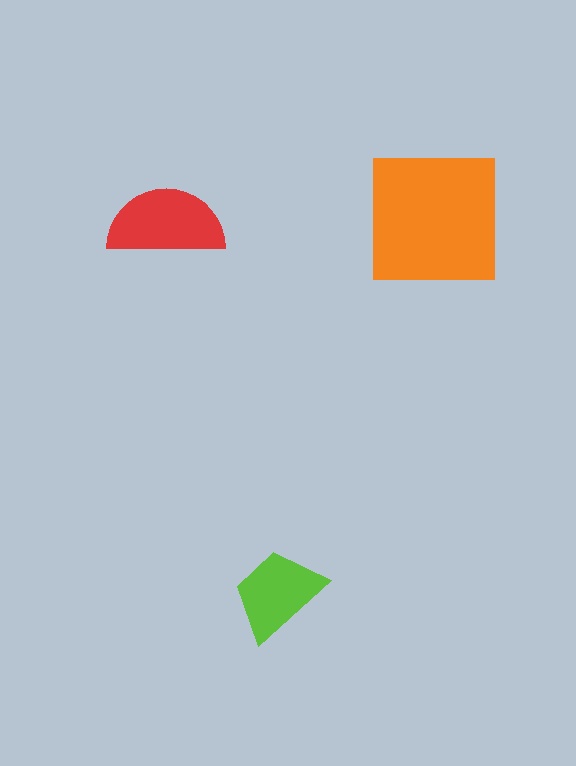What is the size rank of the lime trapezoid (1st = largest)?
3rd.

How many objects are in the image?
There are 3 objects in the image.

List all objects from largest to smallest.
The orange square, the red semicircle, the lime trapezoid.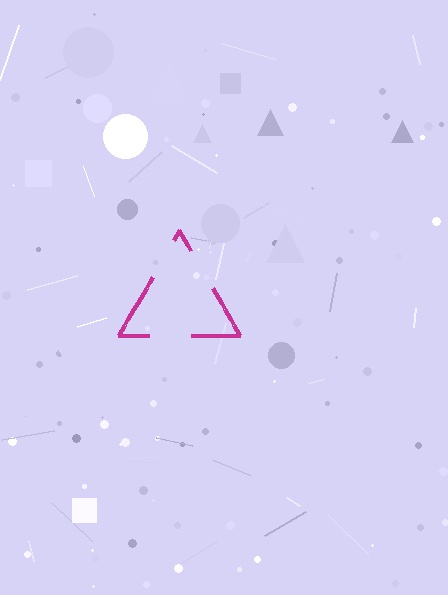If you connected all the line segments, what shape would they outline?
They would outline a triangle.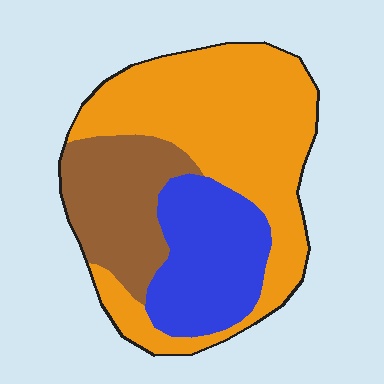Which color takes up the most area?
Orange, at roughly 55%.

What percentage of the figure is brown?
Brown covers around 25% of the figure.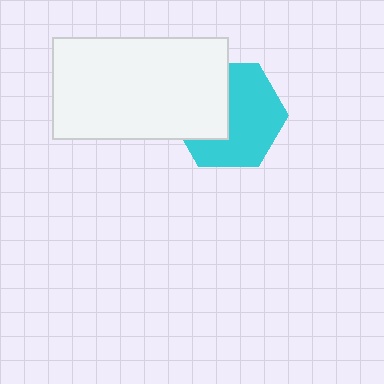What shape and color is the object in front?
The object in front is a white rectangle.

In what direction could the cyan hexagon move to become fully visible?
The cyan hexagon could move right. That would shift it out from behind the white rectangle entirely.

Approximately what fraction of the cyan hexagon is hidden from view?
Roughly 39% of the cyan hexagon is hidden behind the white rectangle.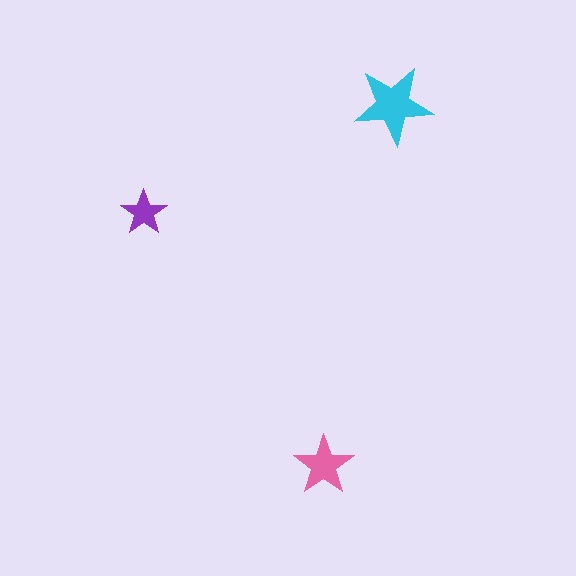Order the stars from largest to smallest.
the cyan one, the pink one, the purple one.